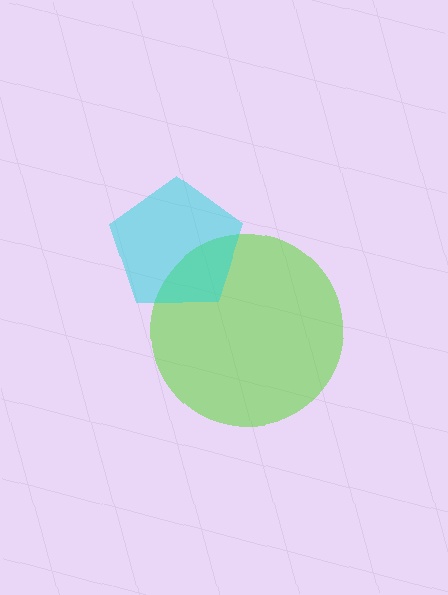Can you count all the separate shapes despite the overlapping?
Yes, there are 2 separate shapes.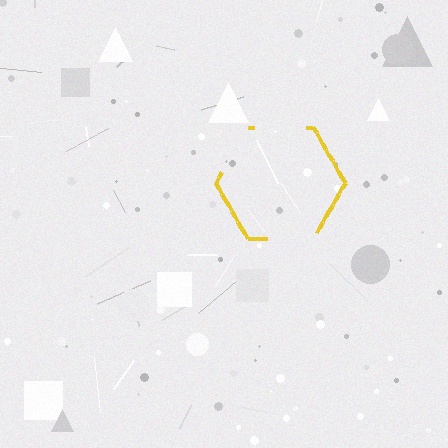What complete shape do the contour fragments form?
The contour fragments form a hexagon.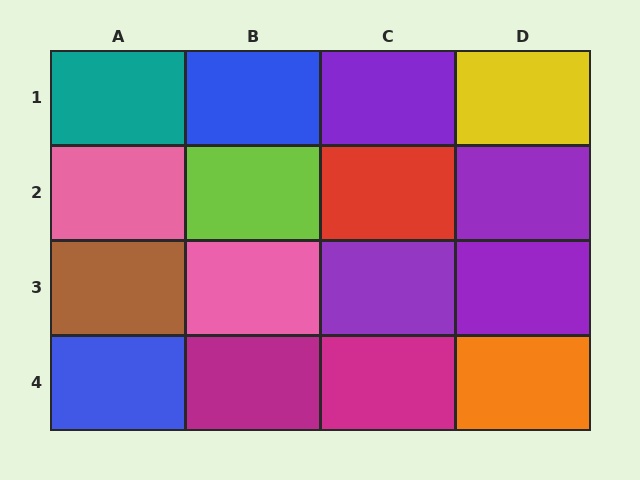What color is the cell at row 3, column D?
Purple.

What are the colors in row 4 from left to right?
Blue, magenta, magenta, orange.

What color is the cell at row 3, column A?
Brown.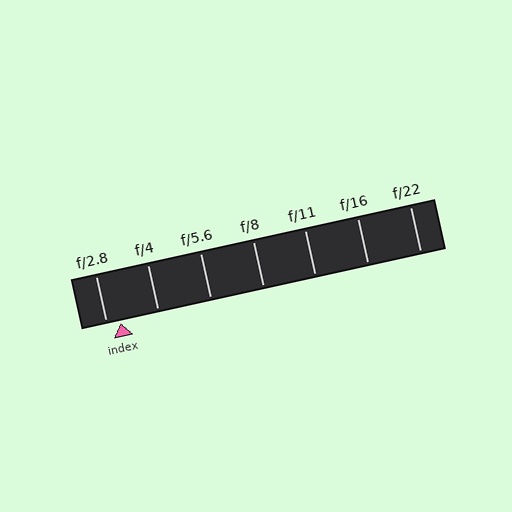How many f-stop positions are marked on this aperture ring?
There are 7 f-stop positions marked.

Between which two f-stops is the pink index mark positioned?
The index mark is between f/2.8 and f/4.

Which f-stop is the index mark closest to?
The index mark is closest to f/2.8.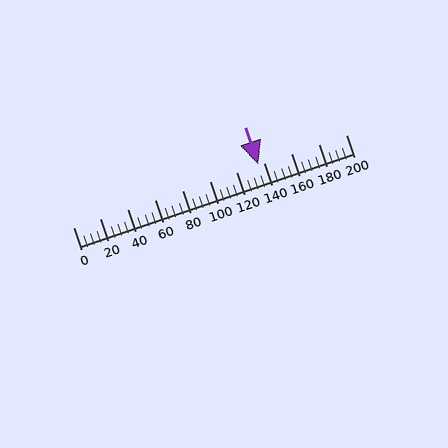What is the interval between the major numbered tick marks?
The major tick marks are spaced 20 units apart.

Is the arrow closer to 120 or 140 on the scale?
The arrow is closer to 140.